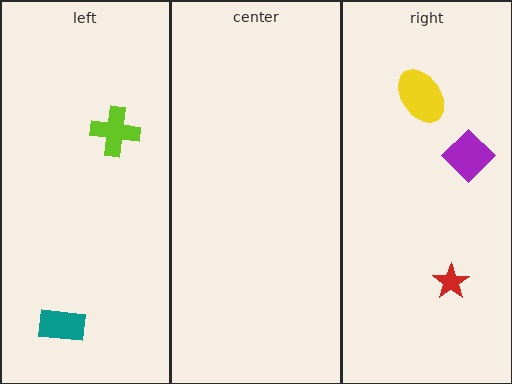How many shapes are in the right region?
3.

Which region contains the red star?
The right region.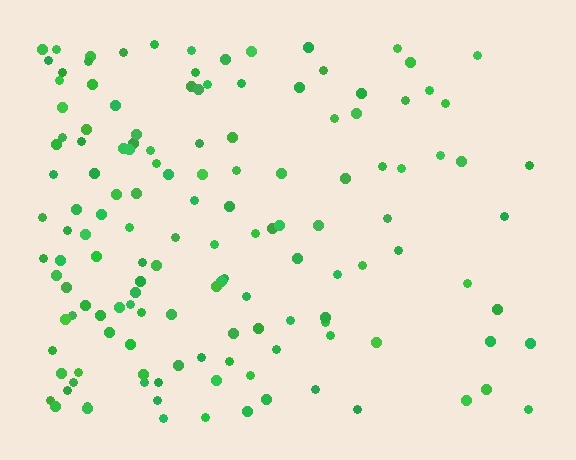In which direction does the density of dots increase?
From right to left, with the left side densest.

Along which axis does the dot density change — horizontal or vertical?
Horizontal.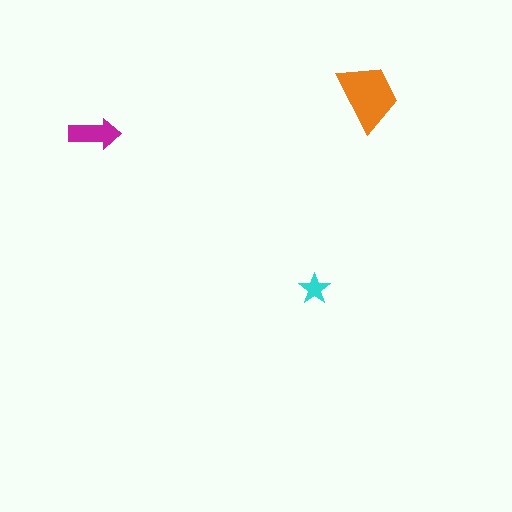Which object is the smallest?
The cyan star.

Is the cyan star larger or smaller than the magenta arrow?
Smaller.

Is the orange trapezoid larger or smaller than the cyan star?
Larger.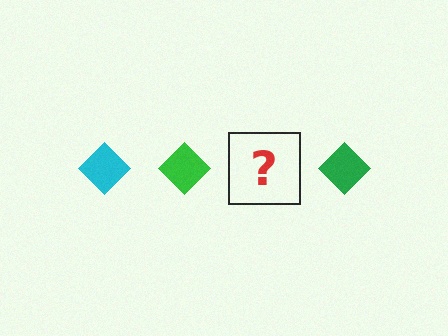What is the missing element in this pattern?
The missing element is a cyan diamond.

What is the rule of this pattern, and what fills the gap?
The rule is that the pattern cycles through cyan, green diamonds. The gap should be filled with a cyan diamond.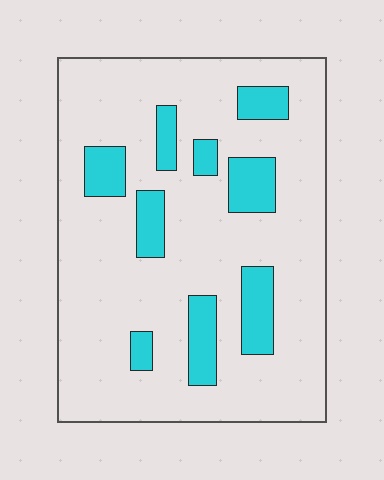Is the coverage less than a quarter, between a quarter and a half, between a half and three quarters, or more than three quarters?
Less than a quarter.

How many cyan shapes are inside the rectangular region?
9.